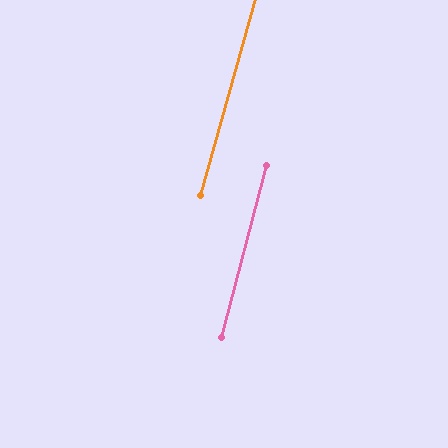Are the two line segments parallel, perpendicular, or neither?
Parallel — their directions differ by only 1.1°.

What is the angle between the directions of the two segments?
Approximately 1 degree.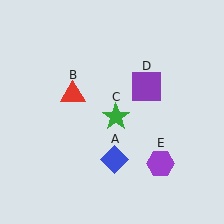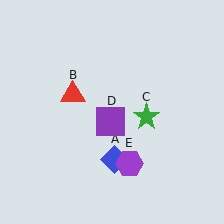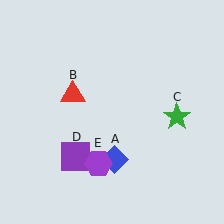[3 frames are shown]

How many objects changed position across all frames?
3 objects changed position: green star (object C), purple square (object D), purple hexagon (object E).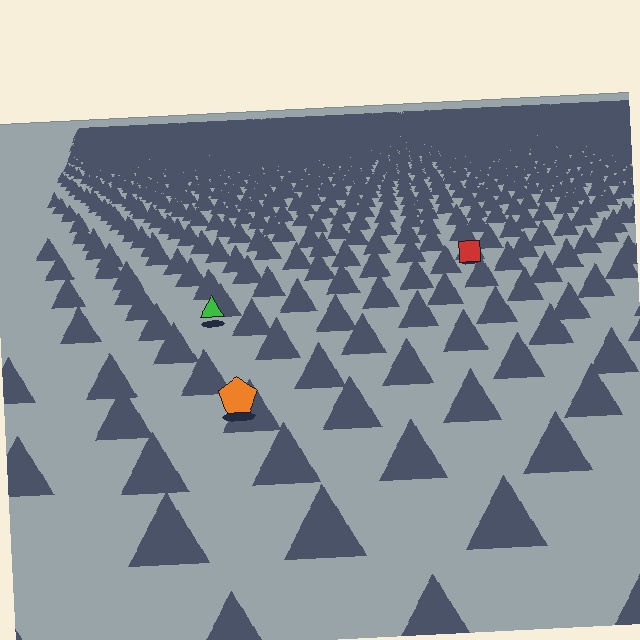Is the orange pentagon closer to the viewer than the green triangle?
Yes. The orange pentagon is closer — you can tell from the texture gradient: the ground texture is coarser near it.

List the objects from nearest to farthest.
From nearest to farthest: the orange pentagon, the green triangle, the red square.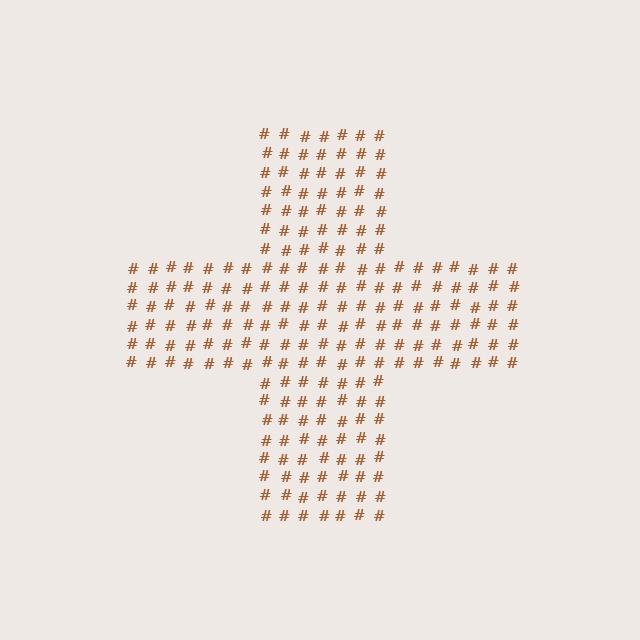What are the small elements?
The small elements are hash symbols.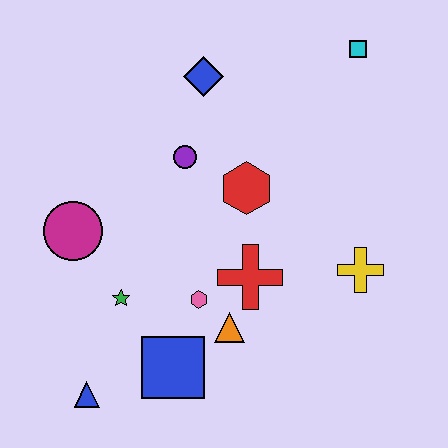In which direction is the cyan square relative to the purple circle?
The cyan square is to the right of the purple circle.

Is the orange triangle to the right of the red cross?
No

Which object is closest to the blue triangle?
The blue square is closest to the blue triangle.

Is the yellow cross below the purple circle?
Yes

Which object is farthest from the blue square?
The cyan square is farthest from the blue square.